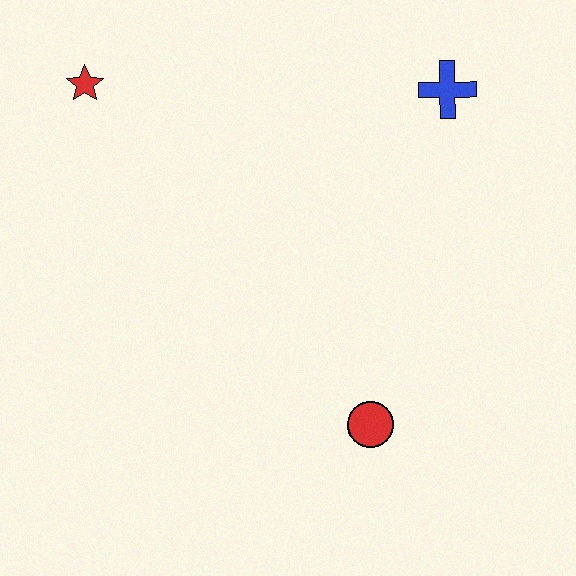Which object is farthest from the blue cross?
The red star is farthest from the blue cross.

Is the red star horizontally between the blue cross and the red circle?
No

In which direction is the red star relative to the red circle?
The red star is above the red circle.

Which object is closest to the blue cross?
The red circle is closest to the blue cross.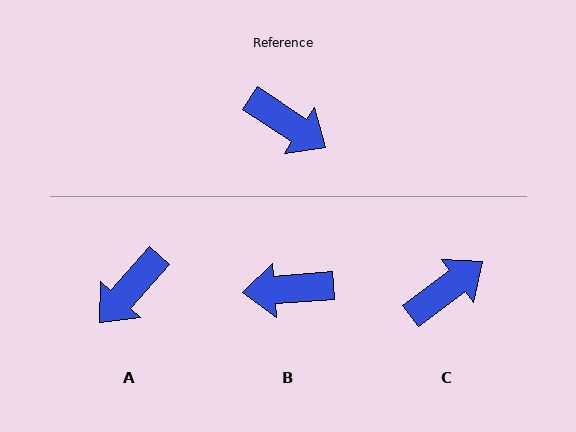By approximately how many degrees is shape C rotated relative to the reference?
Approximately 70 degrees counter-clockwise.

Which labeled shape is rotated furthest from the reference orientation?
B, about 142 degrees away.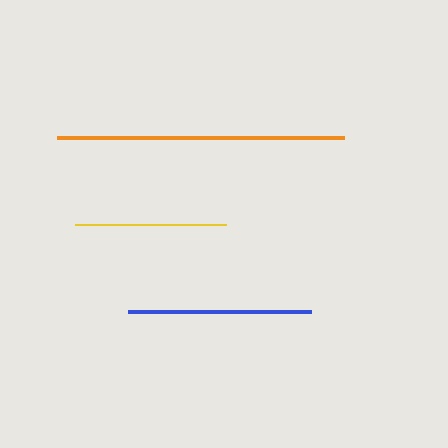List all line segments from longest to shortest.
From longest to shortest: orange, blue, yellow.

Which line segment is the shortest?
The yellow line is the shortest at approximately 151 pixels.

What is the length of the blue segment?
The blue segment is approximately 183 pixels long.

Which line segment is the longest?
The orange line is the longest at approximately 287 pixels.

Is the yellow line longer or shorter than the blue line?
The blue line is longer than the yellow line.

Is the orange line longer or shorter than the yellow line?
The orange line is longer than the yellow line.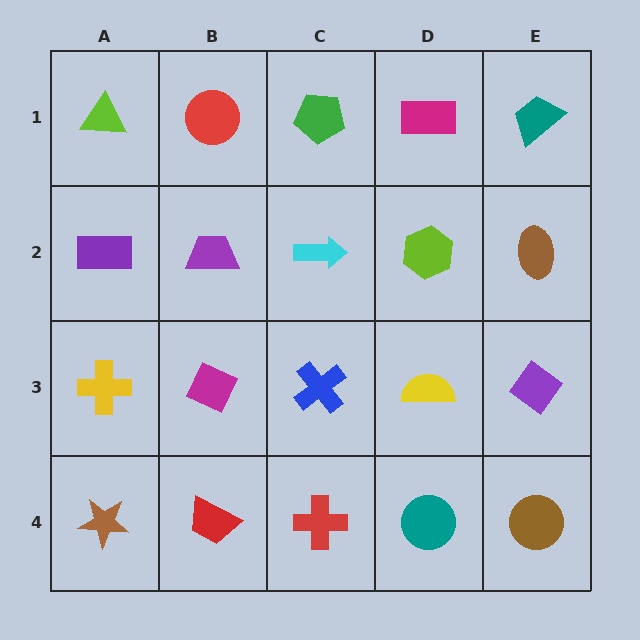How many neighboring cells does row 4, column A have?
2.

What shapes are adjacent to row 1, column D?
A lime hexagon (row 2, column D), a green pentagon (row 1, column C), a teal trapezoid (row 1, column E).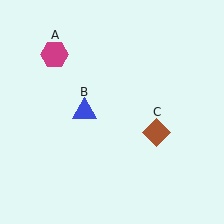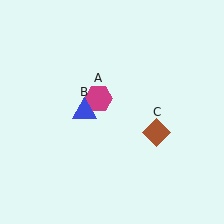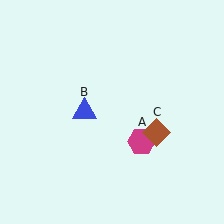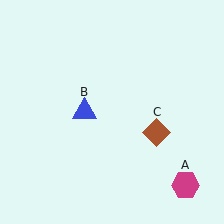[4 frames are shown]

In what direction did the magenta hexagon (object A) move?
The magenta hexagon (object A) moved down and to the right.